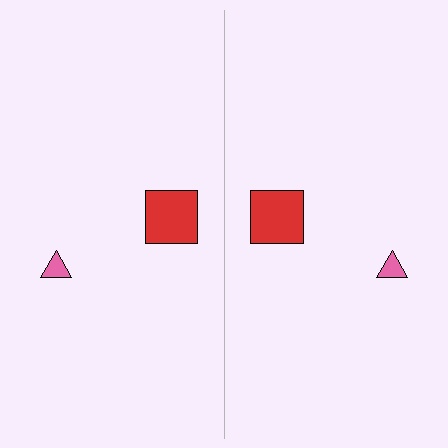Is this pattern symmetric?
Yes, this pattern has bilateral (reflection) symmetry.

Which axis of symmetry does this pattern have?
The pattern has a vertical axis of symmetry running through the center of the image.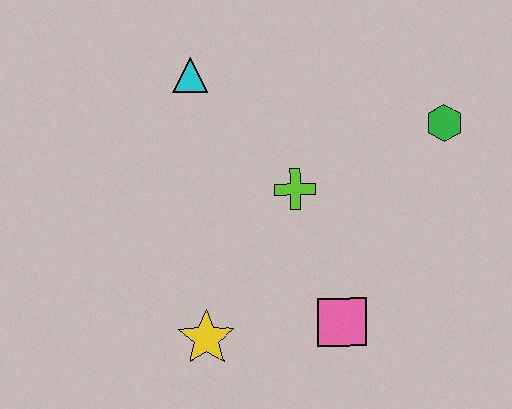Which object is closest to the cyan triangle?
The lime cross is closest to the cyan triangle.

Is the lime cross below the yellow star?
No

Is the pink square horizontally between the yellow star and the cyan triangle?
No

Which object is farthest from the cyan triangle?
The pink square is farthest from the cyan triangle.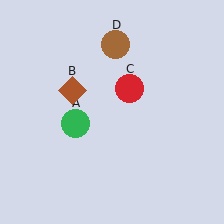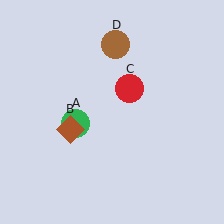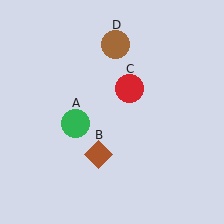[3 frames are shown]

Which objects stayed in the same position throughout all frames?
Green circle (object A) and red circle (object C) and brown circle (object D) remained stationary.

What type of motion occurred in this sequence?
The brown diamond (object B) rotated counterclockwise around the center of the scene.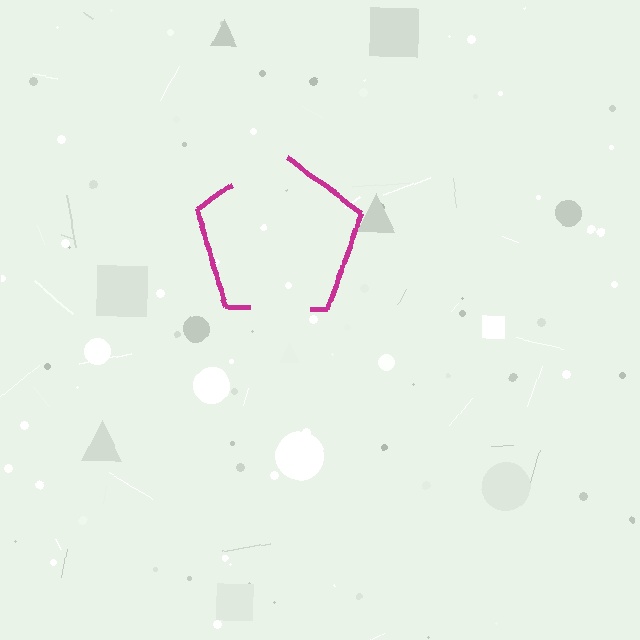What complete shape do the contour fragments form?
The contour fragments form a pentagon.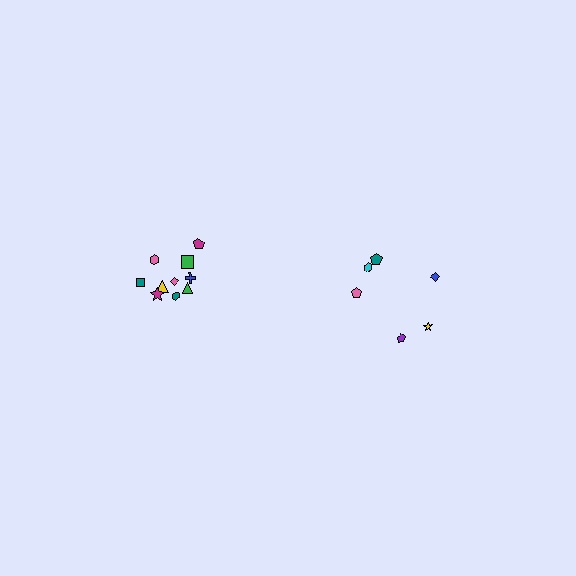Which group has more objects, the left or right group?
The left group.